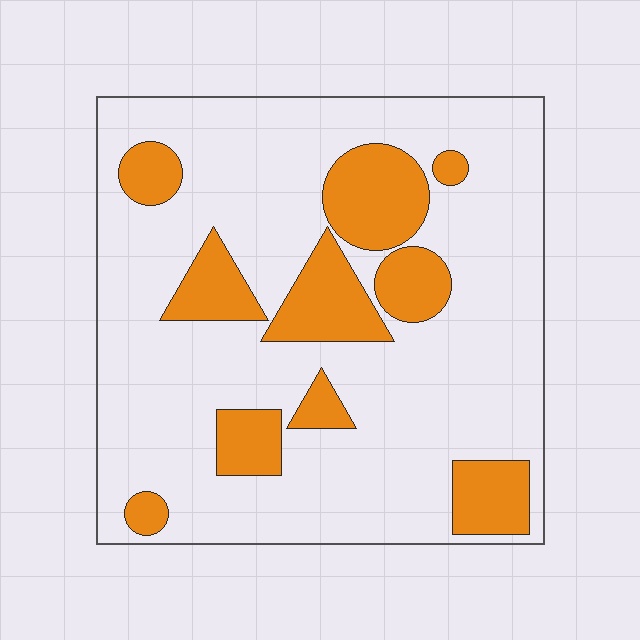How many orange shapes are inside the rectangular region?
10.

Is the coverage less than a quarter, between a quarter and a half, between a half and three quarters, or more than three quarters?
Less than a quarter.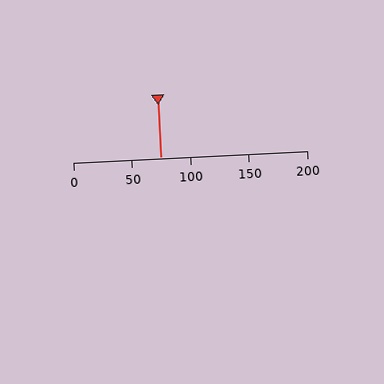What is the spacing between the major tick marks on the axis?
The major ticks are spaced 50 apart.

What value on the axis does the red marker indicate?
The marker indicates approximately 75.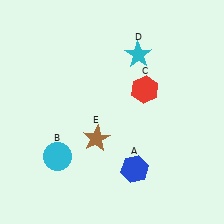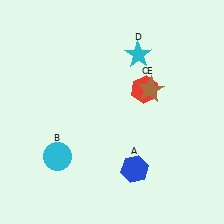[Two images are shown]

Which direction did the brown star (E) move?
The brown star (E) moved right.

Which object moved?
The brown star (E) moved right.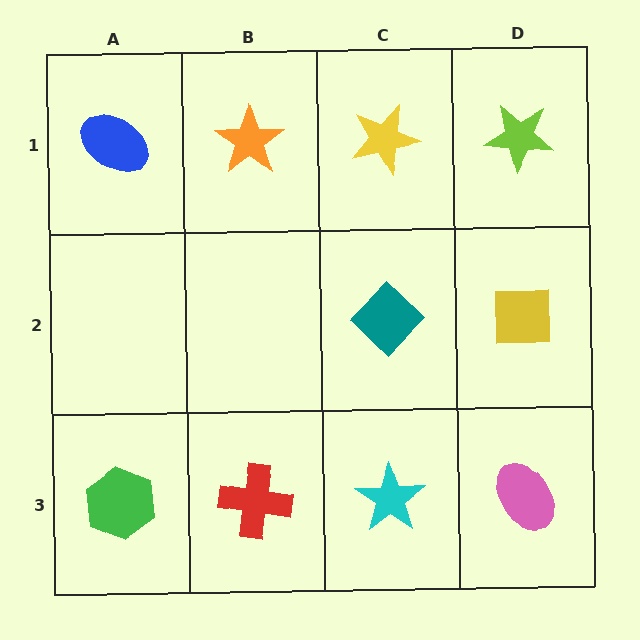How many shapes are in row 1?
4 shapes.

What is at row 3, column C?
A cyan star.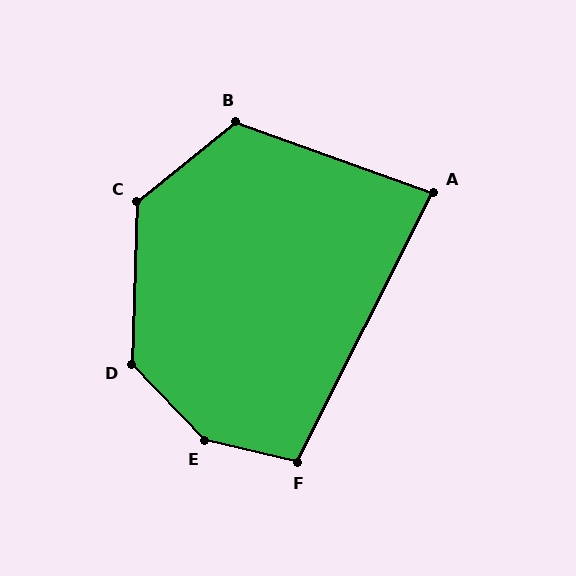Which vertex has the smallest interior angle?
A, at approximately 83 degrees.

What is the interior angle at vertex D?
Approximately 134 degrees (obtuse).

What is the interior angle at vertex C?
Approximately 131 degrees (obtuse).